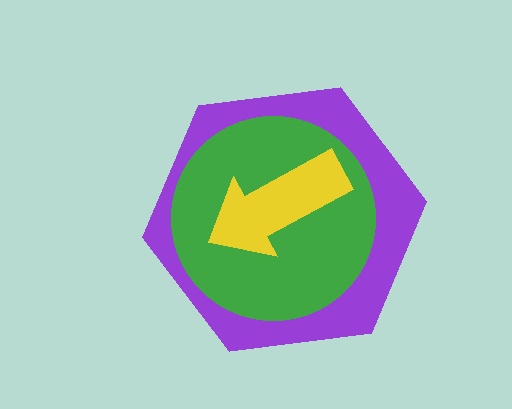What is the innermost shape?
The yellow arrow.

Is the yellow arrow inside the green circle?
Yes.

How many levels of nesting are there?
3.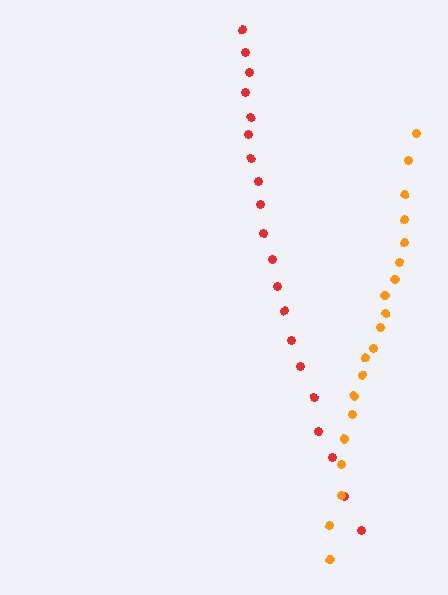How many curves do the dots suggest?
There are 2 distinct paths.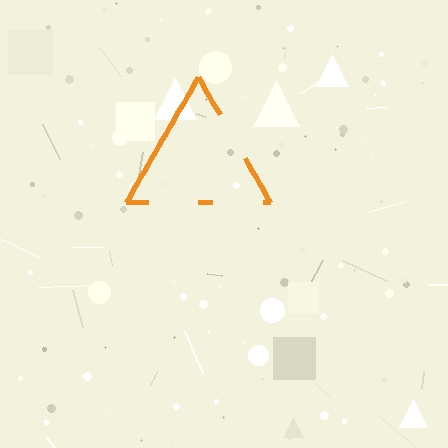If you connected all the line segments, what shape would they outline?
They would outline a triangle.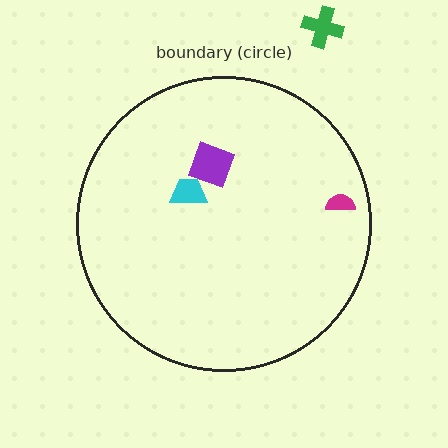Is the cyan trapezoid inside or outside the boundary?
Inside.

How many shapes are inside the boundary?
3 inside, 1 outside.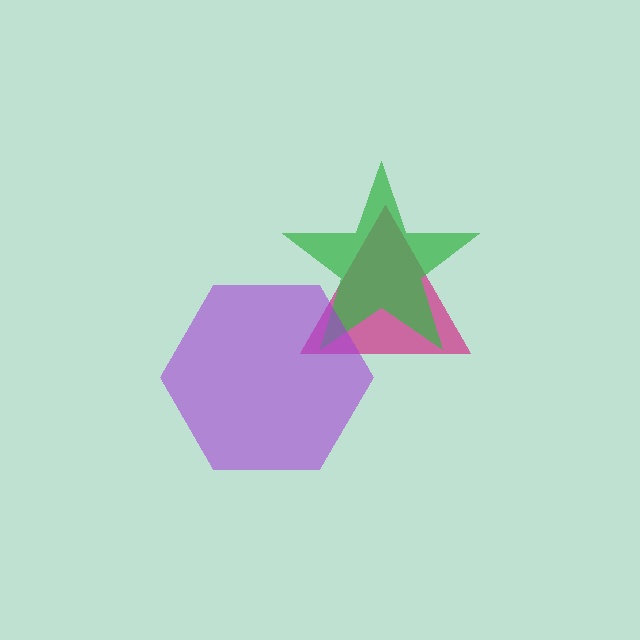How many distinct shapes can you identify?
There are 3 distinct shapes: a magenta triangle, a green star, a purple hexagon.